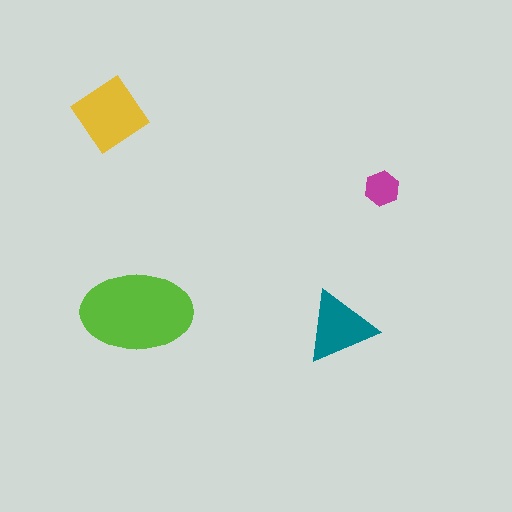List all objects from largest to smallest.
The lime ellipse, the yellow diamond, the teal triangle, the magenta hexagon.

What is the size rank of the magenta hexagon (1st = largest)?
4th.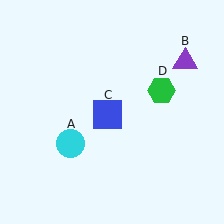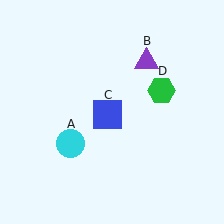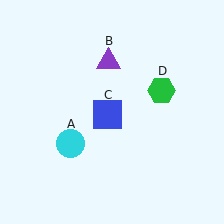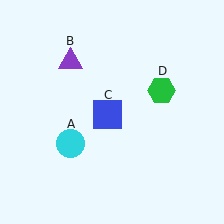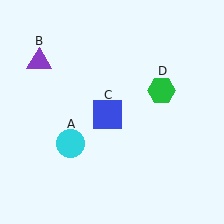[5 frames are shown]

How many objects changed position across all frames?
1 object changed position: purple triangle (object B).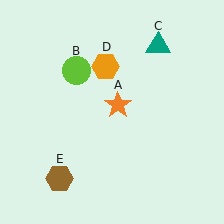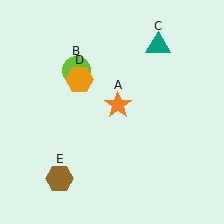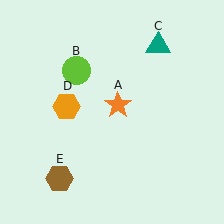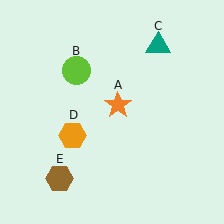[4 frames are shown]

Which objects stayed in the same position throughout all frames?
Orange star (object A) and lime circle (object B) and teal triangle (object C) and brown hexagon (object E) remained stationary.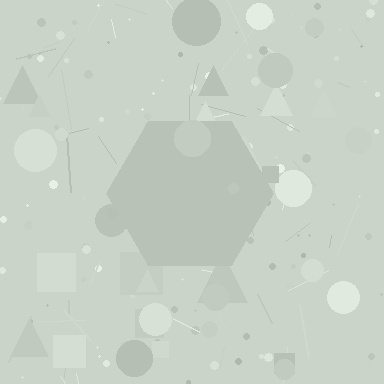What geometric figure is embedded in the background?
A hexagon is embedded in the background.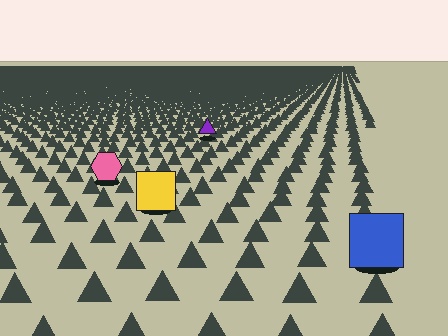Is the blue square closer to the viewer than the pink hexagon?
Yes. The blue square is closer — you can tell from the texture gradient: the ground texture is coarser near it.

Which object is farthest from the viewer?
The purple triangle is farthest from the viewer. It appears smaller and the ground texture around it is denser.